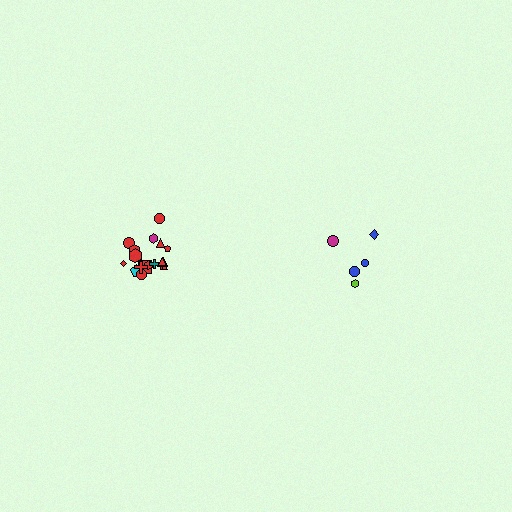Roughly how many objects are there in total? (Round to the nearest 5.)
Roughly 25 objects in total.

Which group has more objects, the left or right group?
The left group.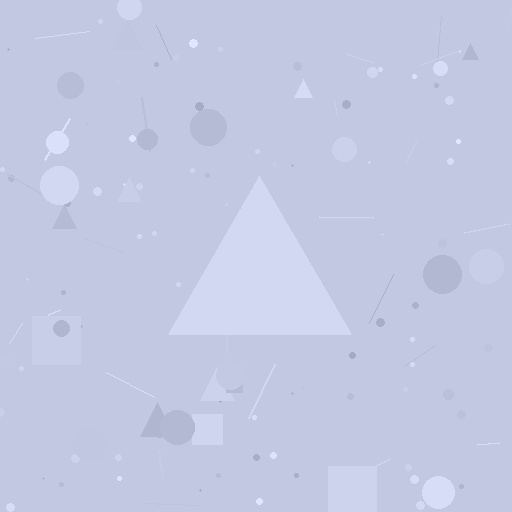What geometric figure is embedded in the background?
A triangle is embedded in the background.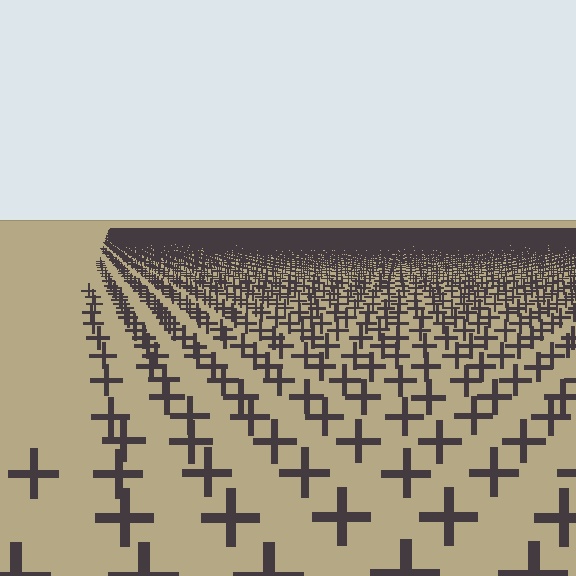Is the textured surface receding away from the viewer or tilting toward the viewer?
The surface is receding away from the viewer. Texture elements get smaller and denser toward the top.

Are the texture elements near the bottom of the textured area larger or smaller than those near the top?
Larger. Near the bottom, elements are closer to the viewer and appear at a bigger on-screen size.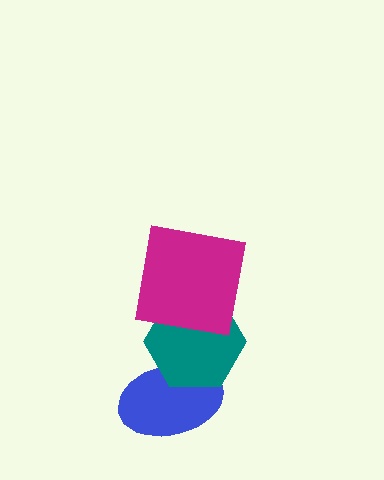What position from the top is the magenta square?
The magenta square is 1st from the top.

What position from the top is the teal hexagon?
The teal hexagon is 2nd from the top.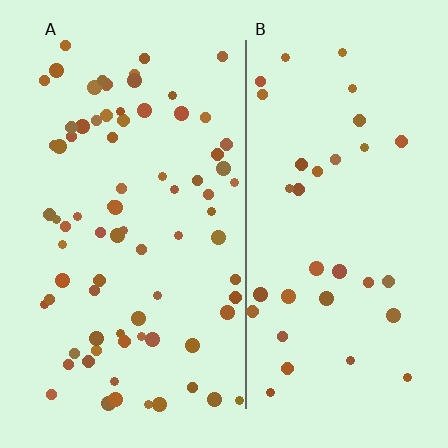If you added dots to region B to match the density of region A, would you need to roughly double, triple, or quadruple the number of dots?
Approximately double.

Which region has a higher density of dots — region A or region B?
A (the left).